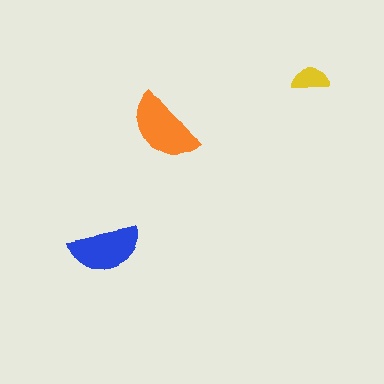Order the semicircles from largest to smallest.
the orange one, the blue one, the yellow one.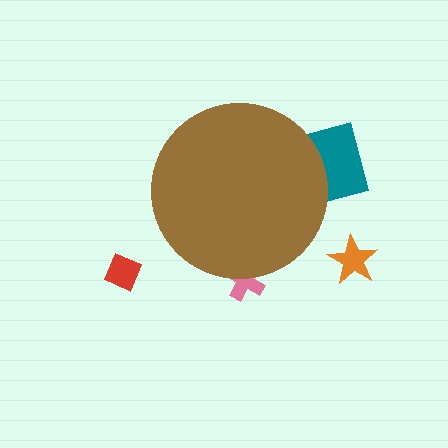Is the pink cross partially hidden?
Yes, the pink cross is partially hidden behind the brown circle.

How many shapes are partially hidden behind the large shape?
2 shapes are partially hidden.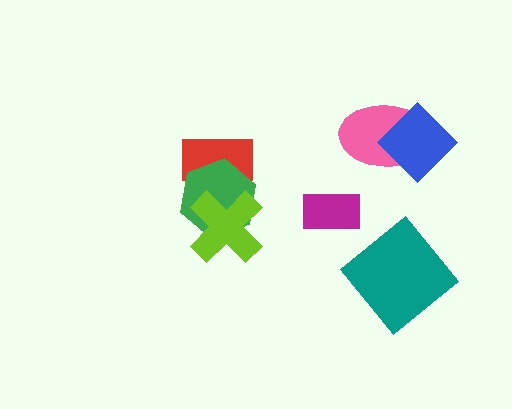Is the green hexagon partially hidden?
Yes, it is partially covered by another shape.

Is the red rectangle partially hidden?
Yes, it is partially covered by another shape.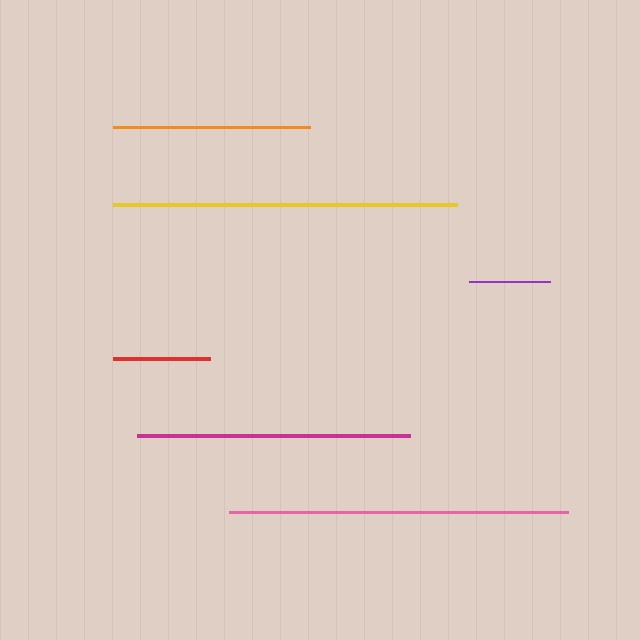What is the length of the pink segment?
The pink segment is approximately 339 pixels long.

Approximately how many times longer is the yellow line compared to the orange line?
The yellow line is approximately 1.7 times the length of the orange line.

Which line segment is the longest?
The yellow line is the longest at approximately 345 pixels.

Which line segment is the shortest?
The purple line is the shortest at approximately 81 pixels.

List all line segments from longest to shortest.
From longest to shortest: yellow, pink, magenta, orange, red, purple.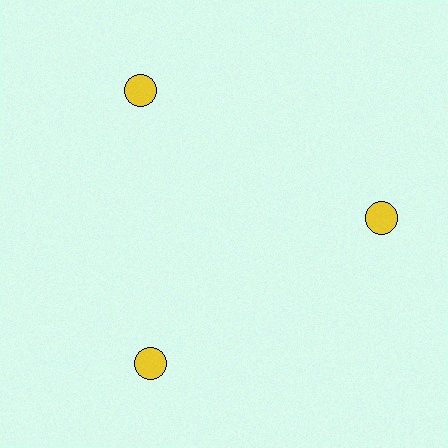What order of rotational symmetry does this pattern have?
This pattern has 3-fold rotational symmetry.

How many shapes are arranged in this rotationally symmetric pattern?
There are 3 shapes, arranged in 3 groups of 1.